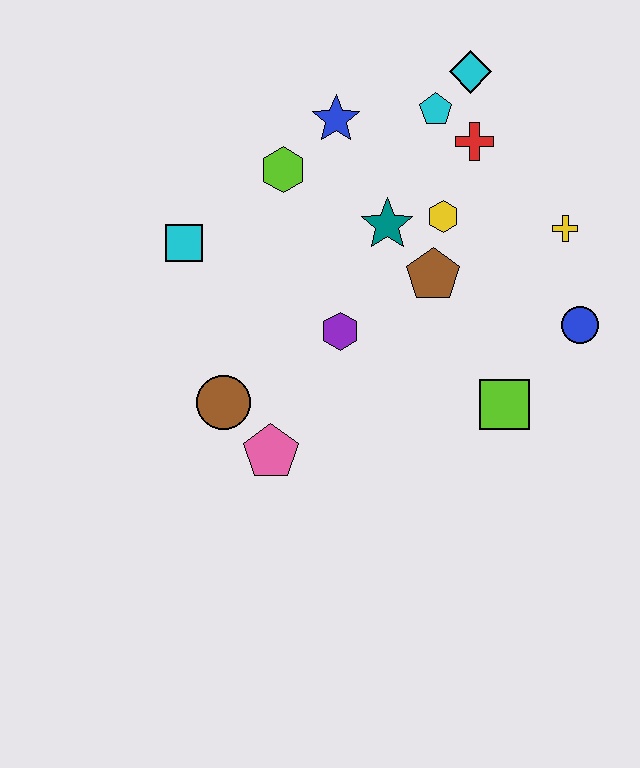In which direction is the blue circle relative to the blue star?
The blue circle is to the right of the blue star.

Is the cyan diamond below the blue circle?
No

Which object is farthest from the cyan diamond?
The pink pentagon is farthest from the cyan diamond.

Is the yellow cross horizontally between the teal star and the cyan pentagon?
No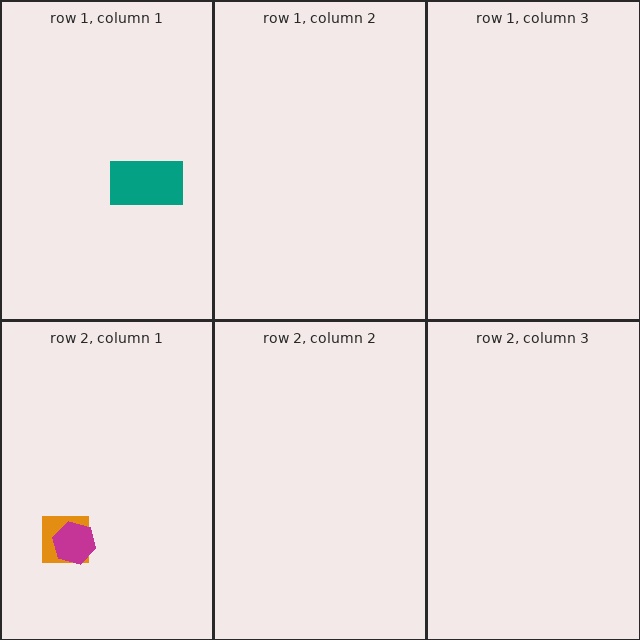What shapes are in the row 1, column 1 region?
The teal rectangle.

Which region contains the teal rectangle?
The row 1, column 1 region.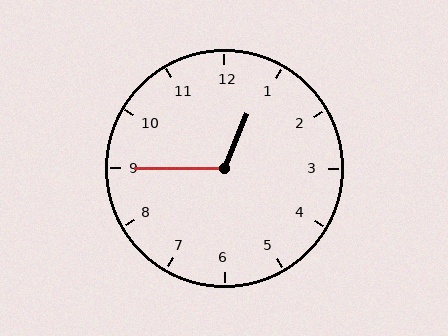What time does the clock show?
12:45.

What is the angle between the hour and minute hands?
Approximately 112 degrees.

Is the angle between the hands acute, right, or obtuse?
It is obtuse.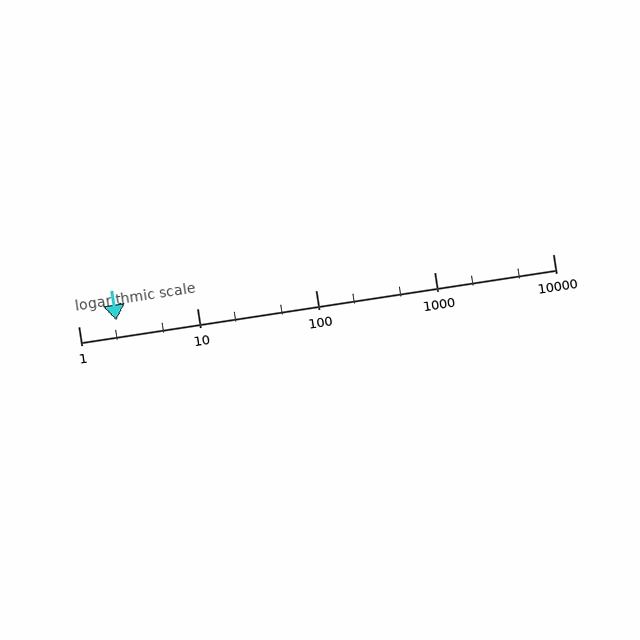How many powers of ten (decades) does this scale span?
The scale spans 4 decades, from 1 to 10000.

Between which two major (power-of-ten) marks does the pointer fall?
The pointer is between 1 and 10.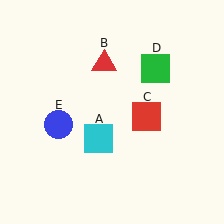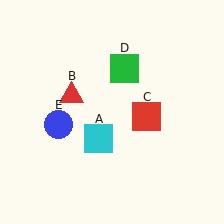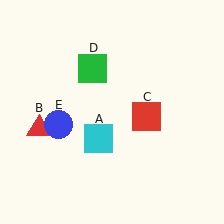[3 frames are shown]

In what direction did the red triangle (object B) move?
The red triangle (object B) moved down and to the left.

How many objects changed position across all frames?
2 objects changed position: red triangle (object B), green square (object D).